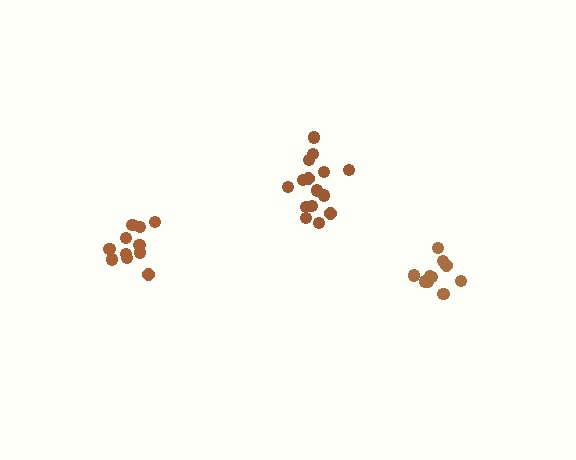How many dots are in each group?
Group 1: 10 dots, Group 2: 15 dots, Group 3: 11 dots (36 total).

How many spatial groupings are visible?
There are 3 spatial groupings.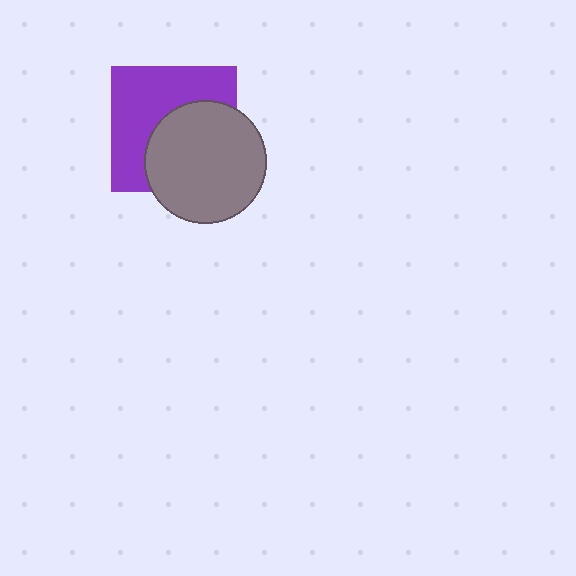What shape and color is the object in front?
The object in front is a gray circle.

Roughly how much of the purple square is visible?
About half of it is visible (roughly 52%).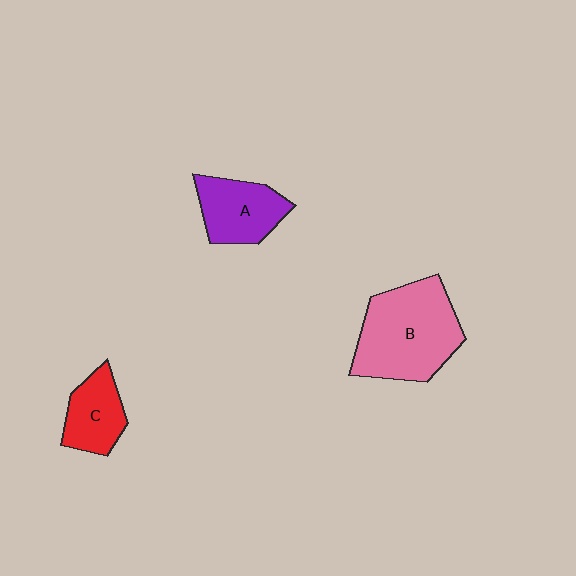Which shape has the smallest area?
Shape C (red).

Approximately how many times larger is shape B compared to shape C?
Approximately 2.1 times.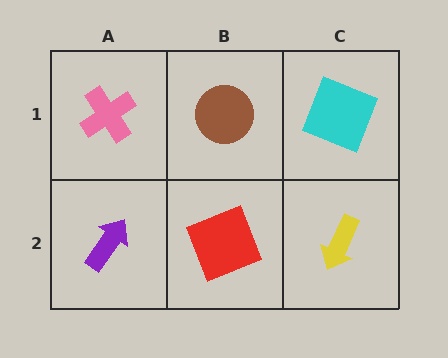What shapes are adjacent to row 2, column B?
A brown circle (row 1, column B), a purple arrow (row 2, column A), a yellow arrow (row 2, column C).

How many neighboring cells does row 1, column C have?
2.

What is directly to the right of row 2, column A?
A red square.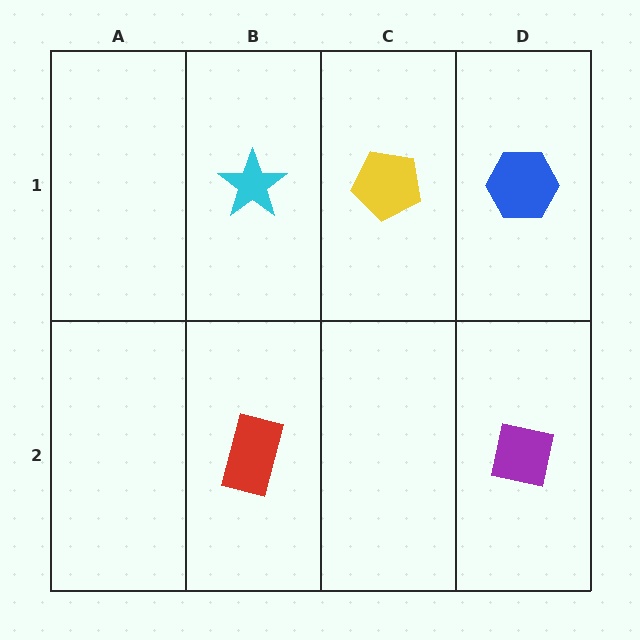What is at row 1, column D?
A blue hexagon.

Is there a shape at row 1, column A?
No, that cell is empty.